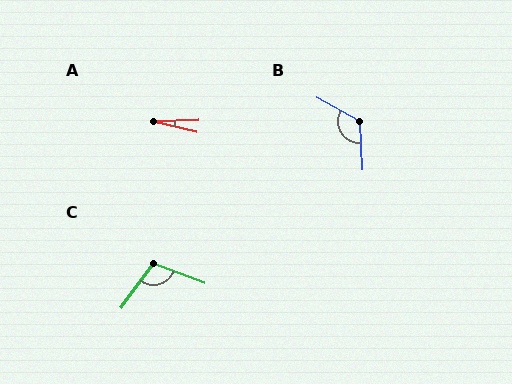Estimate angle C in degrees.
Approximately 106 degrees.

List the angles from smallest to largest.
A (16°), C (106°), B (122°).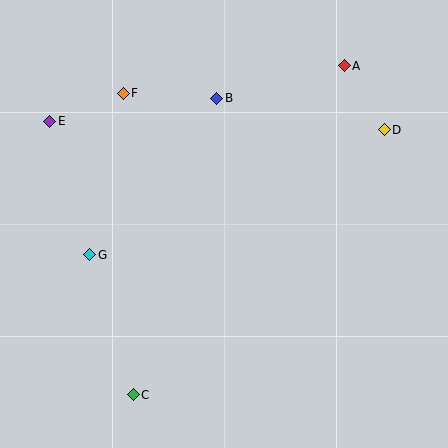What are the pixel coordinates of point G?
Point G is at (90, 255).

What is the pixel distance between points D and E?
The distance between D and E is 335 pixels.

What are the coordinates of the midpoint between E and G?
The midpoint between E and G is at (70, 188).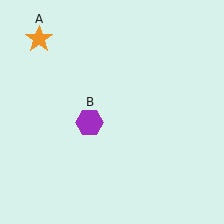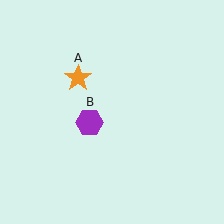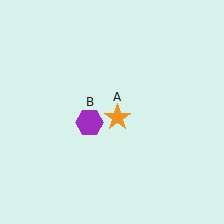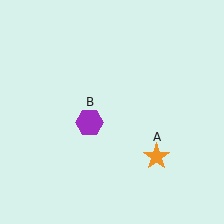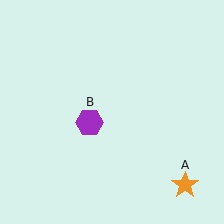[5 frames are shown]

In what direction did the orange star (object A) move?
The orange star (object A) moved down and to the right.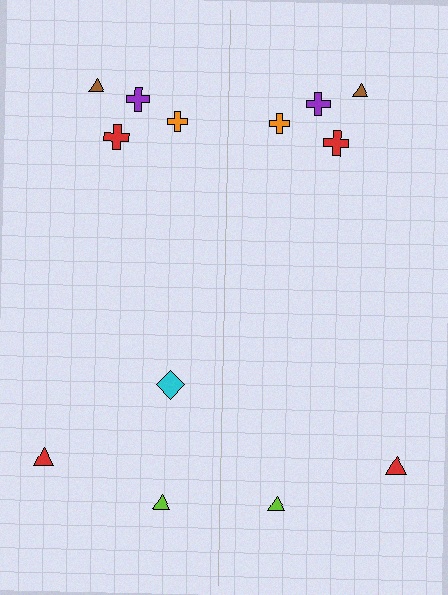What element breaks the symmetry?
A cyan diamond is missing from the right side.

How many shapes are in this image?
There are 13 shapes in this image.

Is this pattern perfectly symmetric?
No, the pattern is not perfectly symmetric. A cyan diamond is missing from the right side.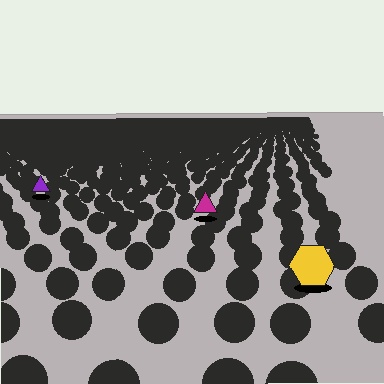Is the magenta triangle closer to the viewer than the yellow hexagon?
No. The yellow hexagon is closer — you can tell from the texture gradient: the ground texture is coarser near it.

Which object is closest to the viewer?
The yellow hexagon is closest. The texture marks near it are larger and more spread out.